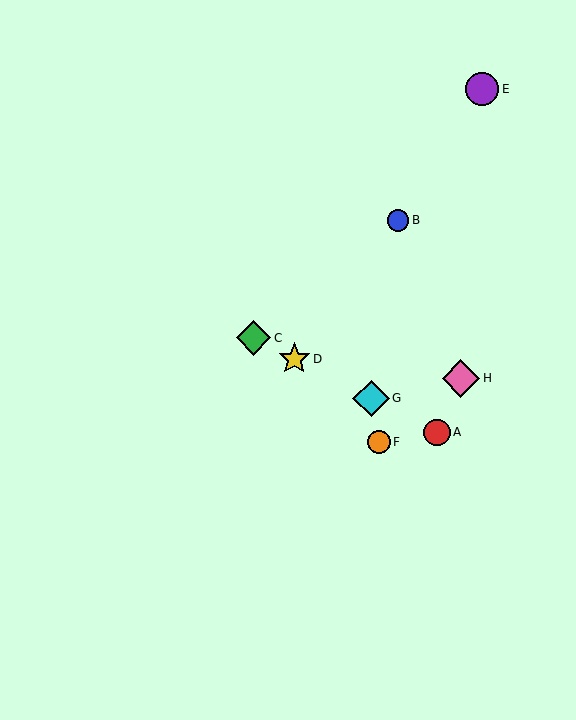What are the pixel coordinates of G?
Object G is at (371, 398).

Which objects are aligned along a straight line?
Objects A, C, D, G are aligned along a straight line.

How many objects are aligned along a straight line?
4 objects (A, C, D, G) are aligned along a straight line.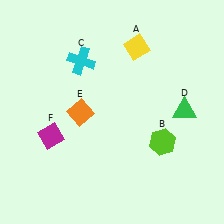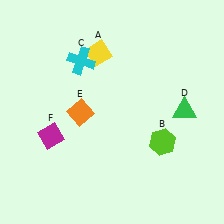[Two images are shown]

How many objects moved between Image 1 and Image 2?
1 object moved between the two images.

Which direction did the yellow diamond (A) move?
The yellow diamond (A) moved left.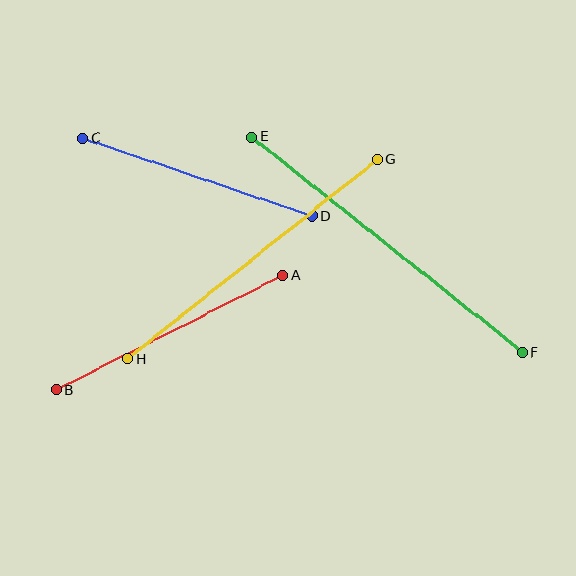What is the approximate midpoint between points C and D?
The midpoint is at approximately (198, 177) pixels.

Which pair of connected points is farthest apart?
Points E and F are farthest apart.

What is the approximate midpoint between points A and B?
The midpoint is at approximately (169, 333) pixels.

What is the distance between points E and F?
The distance is approximately 346 pixels.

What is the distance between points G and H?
The distance is approximately 319 pixels.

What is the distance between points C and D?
The distance is approximately 242 pixels.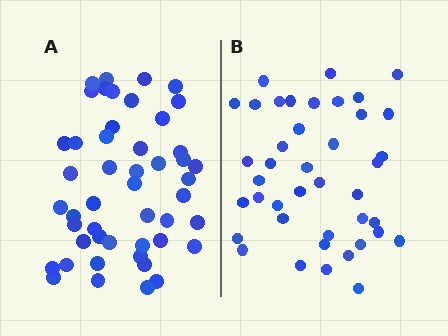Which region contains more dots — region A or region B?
Region A (the left region) has more dots.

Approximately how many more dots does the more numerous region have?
Region A has roughly 8 or so more dots than region B.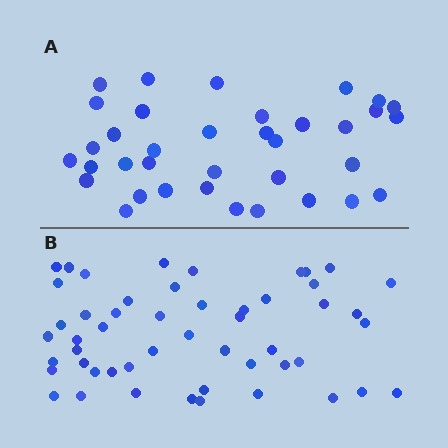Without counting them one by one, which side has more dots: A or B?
Region B (the bottom region) has more dots.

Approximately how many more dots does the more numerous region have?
Region B has approximately 15 more dots than region A.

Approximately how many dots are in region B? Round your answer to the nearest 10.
About 50 dots. (The exact count is 51, which rounds to 50.)